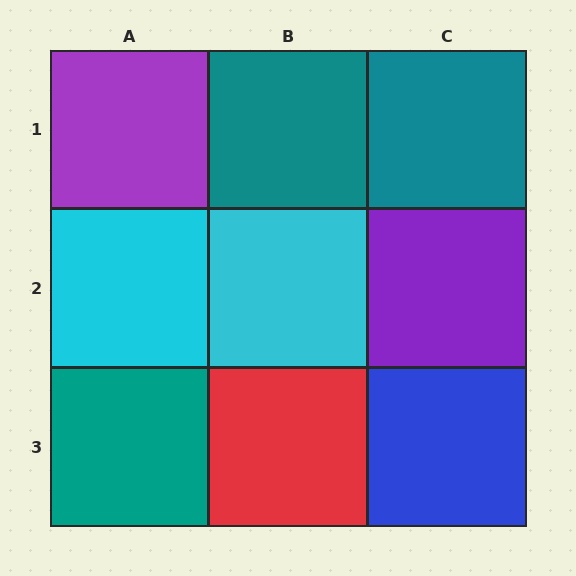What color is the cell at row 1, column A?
Purple.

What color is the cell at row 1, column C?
Teal.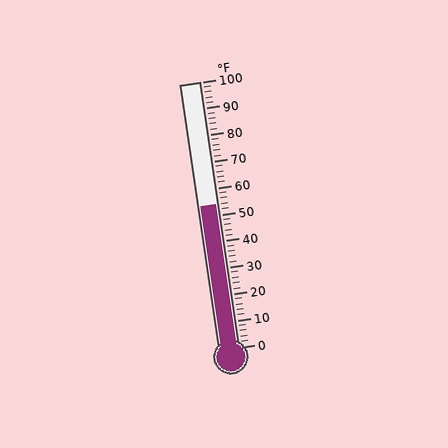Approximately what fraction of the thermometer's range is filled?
The thermometer is filled to approximately 55% of its range.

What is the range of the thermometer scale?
The thermometer scale ranges from 0°F to 100°F.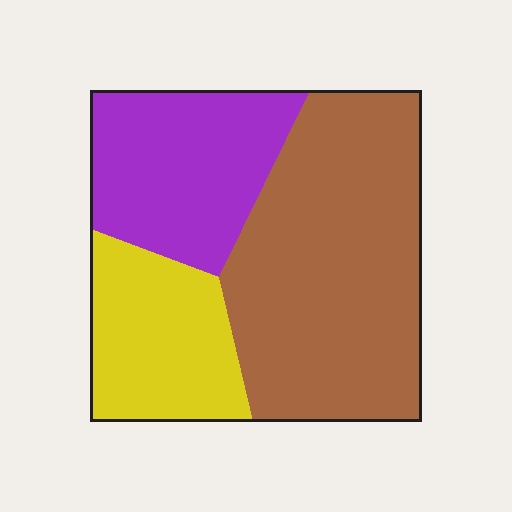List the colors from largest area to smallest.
From largest to smallest: brown, purple, yellow.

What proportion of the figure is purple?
Purple takes up about one quarter (1/4) of the figure.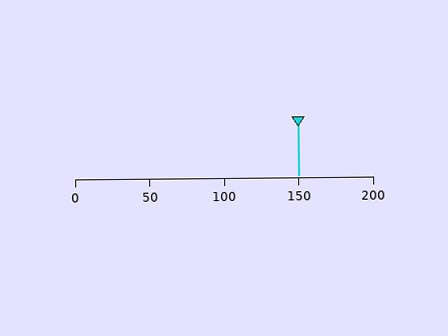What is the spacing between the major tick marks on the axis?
The major ticks are spaced 50 apart.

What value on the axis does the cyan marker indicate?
The marker indicates approximately 150.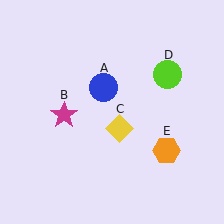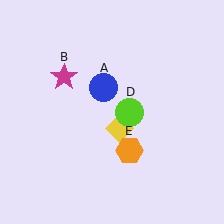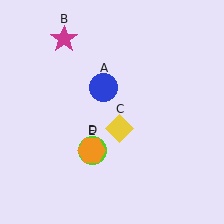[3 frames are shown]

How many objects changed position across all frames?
3 objects changed position: magenta star (object B), lime circle (object D), orange hexagon (object E).